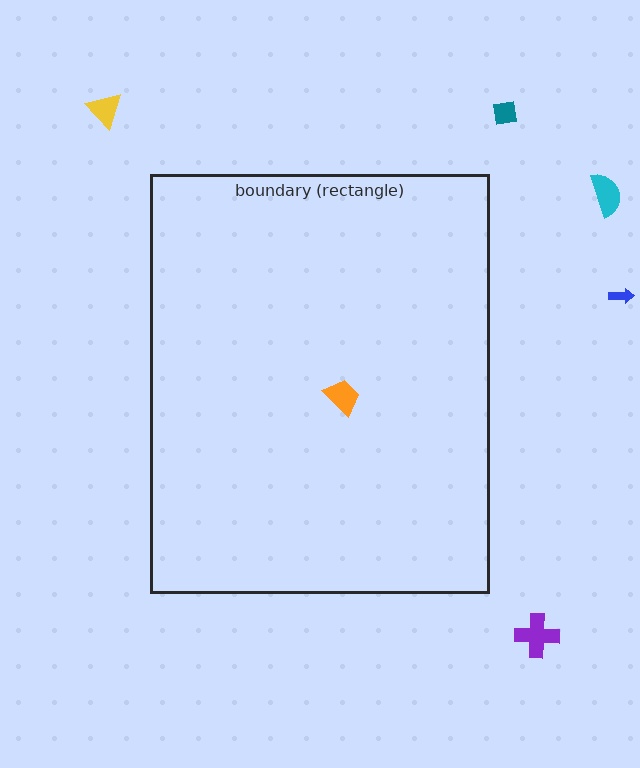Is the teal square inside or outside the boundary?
Outside.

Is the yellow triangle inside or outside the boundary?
Outside.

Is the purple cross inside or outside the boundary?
Outside.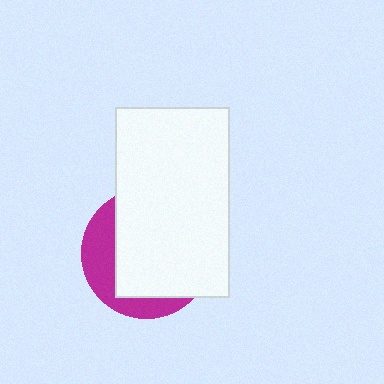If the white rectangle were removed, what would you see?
You would see the complete magenta circle.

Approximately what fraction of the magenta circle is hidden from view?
Roughly 69% of the magenta circle is hidden behind the white rectangle.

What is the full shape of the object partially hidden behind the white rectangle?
The partially hidden object is a magenta circle.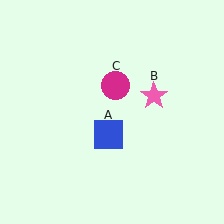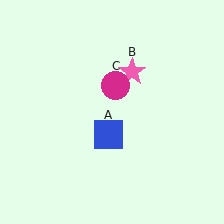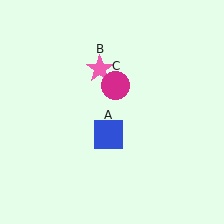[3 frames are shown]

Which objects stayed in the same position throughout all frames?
Blue square (object A) and magenta circle (object C) remained stationary.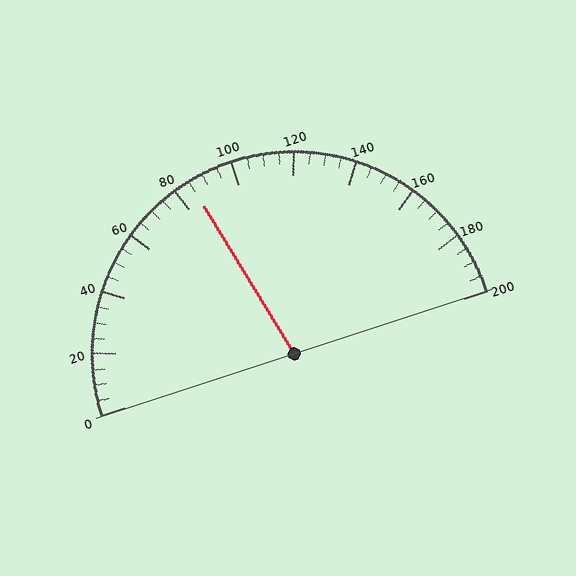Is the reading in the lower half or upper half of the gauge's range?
The reading is in the lower half of the range (0 to 200).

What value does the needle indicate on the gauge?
The needle indicates approximately 85.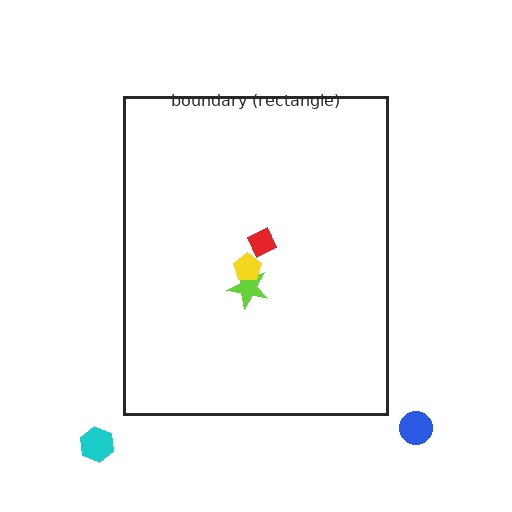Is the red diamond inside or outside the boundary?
Inside.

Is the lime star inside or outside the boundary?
Inside.